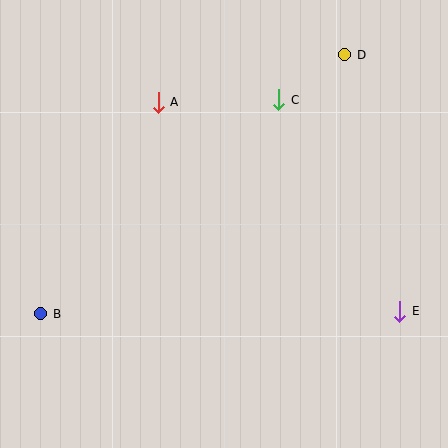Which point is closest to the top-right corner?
Point D is closest to the top-right corner.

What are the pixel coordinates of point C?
Point C is at (279, 100).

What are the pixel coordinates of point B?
Point B is at (41, 314).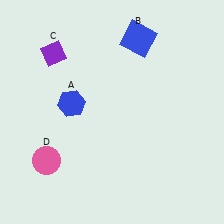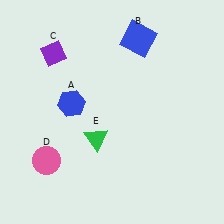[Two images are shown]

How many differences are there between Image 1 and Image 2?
There is 1 difference between the two images.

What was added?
A green triangle (E) was added in Image 2.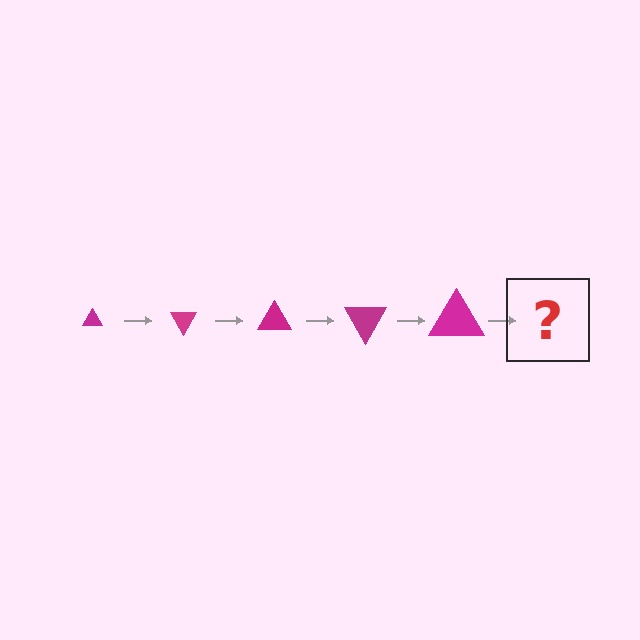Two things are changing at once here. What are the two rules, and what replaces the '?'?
The two rules are that the triangle grows larger each step and it rotates 60 degrees each step. The '?' should be a triangle, larger than the previous one and rotated 300 degrees from the start.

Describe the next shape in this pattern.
It should be a triangle, larger than the previous one and rotated 300 degrees from the start.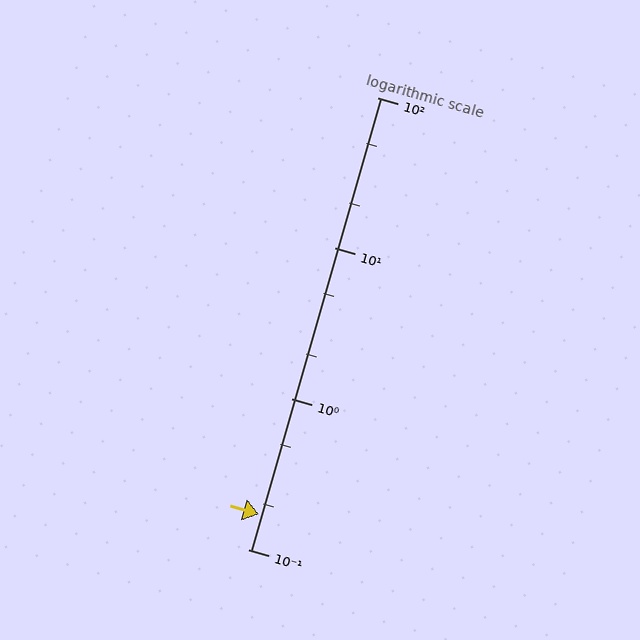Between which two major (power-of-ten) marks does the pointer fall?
The pointer is between 0.1 and 1.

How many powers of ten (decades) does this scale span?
The scale spans 3 decades, from 0.1 to 100.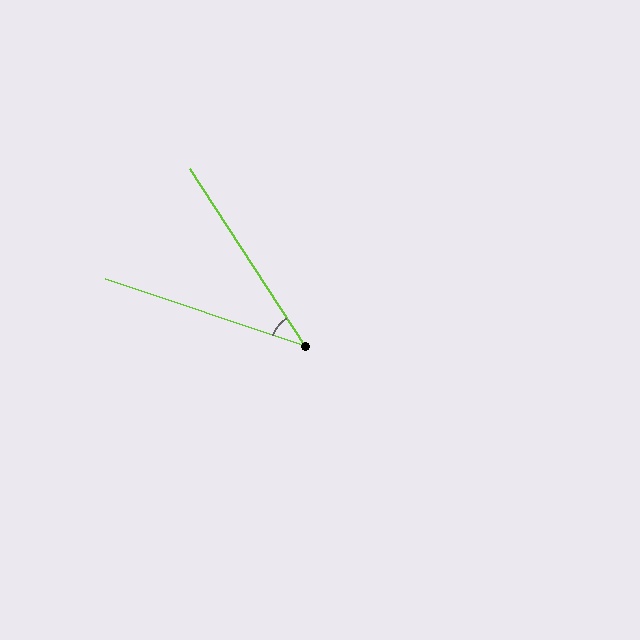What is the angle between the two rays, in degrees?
Approximately 39 degrees.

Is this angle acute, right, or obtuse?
It is acute.